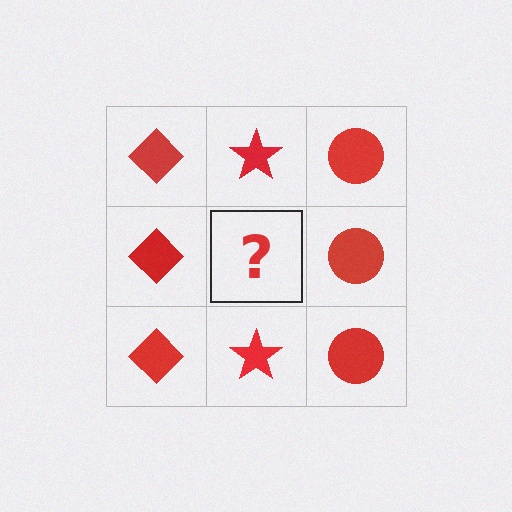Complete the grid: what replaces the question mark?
The question mark should be replaced with a red star.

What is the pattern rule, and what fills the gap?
The rule is that each column has a consistent shape. The gap should be filled with a red star.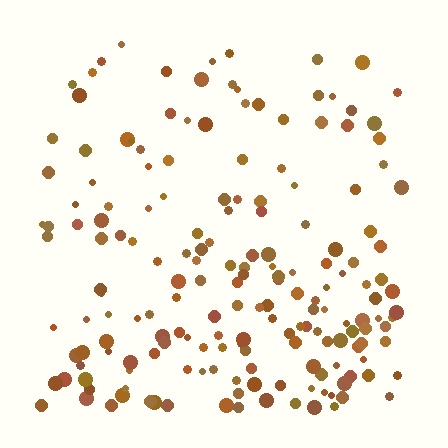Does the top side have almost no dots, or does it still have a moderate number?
Still a moderate number, just noticeably fewer than the bottom.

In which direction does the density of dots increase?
From top to bottom, with the bottom side densest.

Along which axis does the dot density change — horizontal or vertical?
Vertical.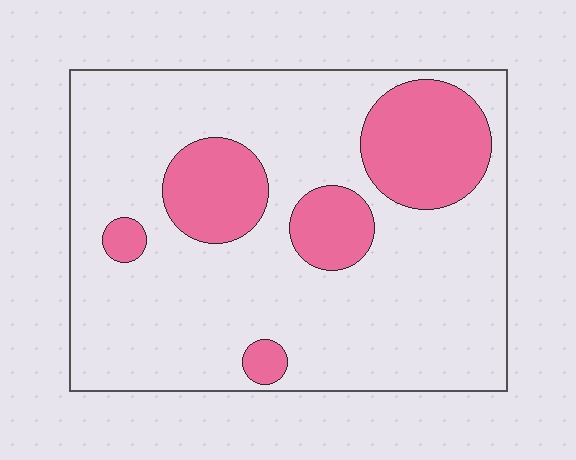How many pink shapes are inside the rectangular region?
5.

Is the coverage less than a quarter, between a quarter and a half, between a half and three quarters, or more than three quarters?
Less than a quarter.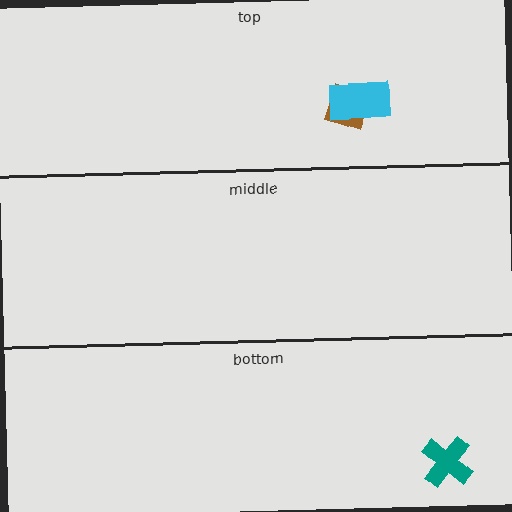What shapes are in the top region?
The brown diamond, the cyan rectangle.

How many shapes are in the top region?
2.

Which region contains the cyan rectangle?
The top region.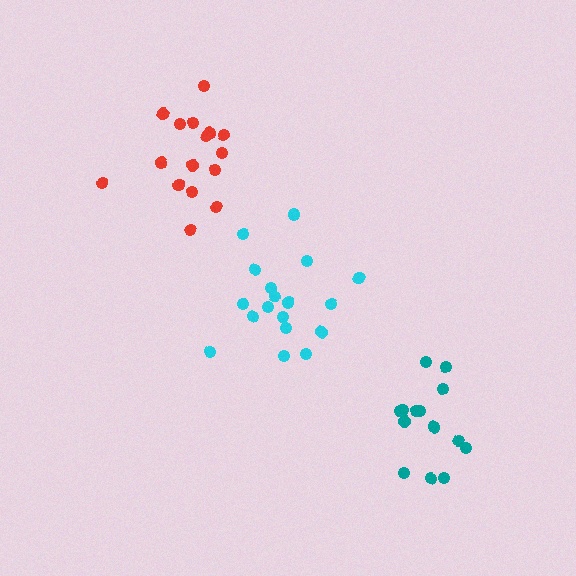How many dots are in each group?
Group 1: 18 dots, Group 2: 16 dots, Group 3: 14 dots (48 total).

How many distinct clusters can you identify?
There are 3 distinct clusters.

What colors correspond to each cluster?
The clusters are colored: cyan, red, teal.